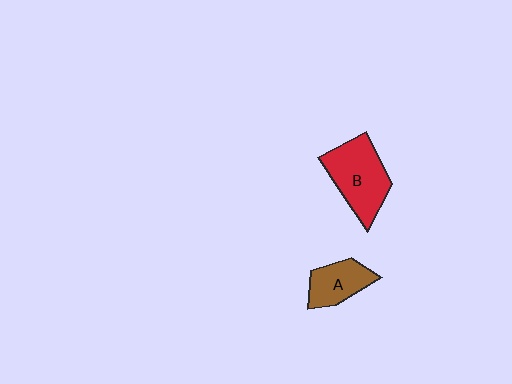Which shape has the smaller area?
Shape A (brown).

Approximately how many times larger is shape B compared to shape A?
Approximately 1.6 times.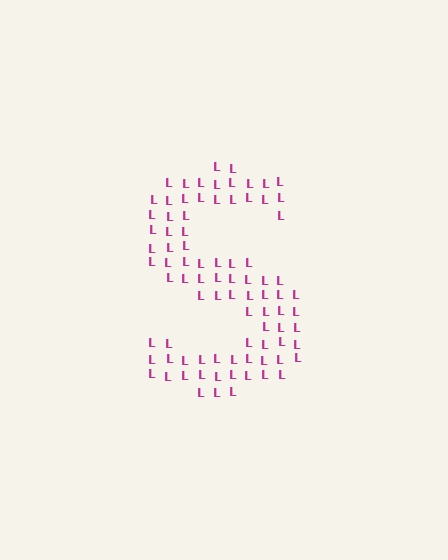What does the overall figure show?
The overall figure shows the letter S.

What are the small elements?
The small elements are letter L's.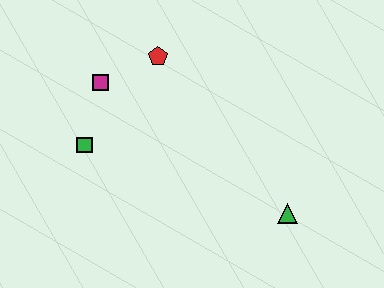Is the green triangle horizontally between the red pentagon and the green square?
No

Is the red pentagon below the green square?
No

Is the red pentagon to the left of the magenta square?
No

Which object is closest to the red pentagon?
The magenta square is closest to the red pentagon.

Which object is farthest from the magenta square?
The green triangle is farthest from the magenta square.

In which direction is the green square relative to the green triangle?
The green square is to the left of the green triangle.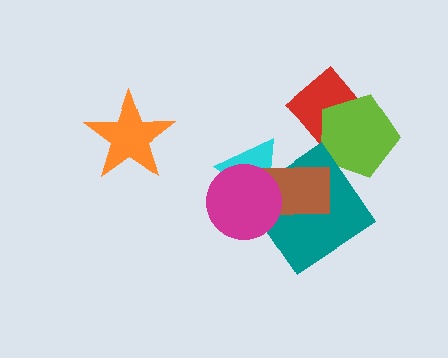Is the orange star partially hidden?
No, no other shape covers it.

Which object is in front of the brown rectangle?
The magenta circle is in front of the brown rectangle.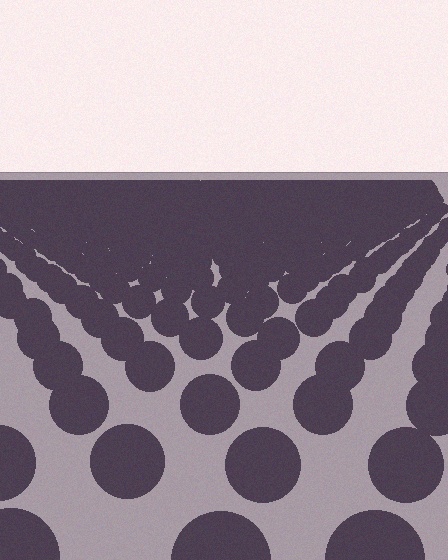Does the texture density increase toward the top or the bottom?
Density increases toward the top.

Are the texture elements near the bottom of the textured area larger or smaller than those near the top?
Larger. Near the bottom, elements are closer to the viewer and appear at a bigger on-screen size.